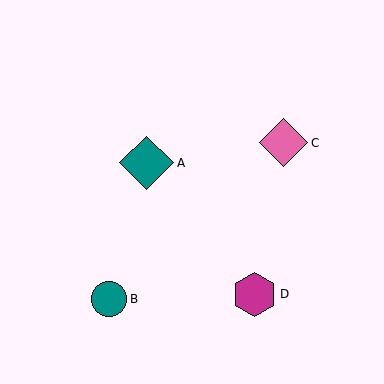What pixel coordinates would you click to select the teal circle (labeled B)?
Click at (109, 299) to select the teal circle B.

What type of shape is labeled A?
Shape A is a teal diamond.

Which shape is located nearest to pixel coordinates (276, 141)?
The pink diamond (labeled C) at (284, 143) is nearest to that location.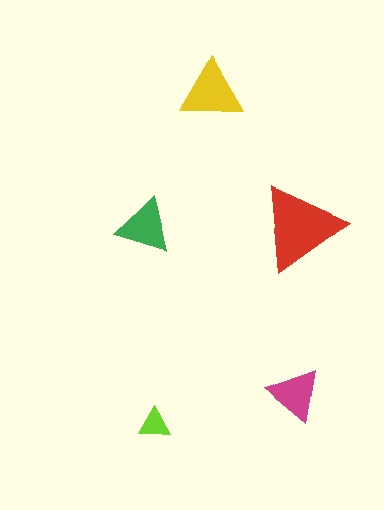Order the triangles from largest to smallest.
the red one, the yellow one, the green one, the magenta one, the lime one.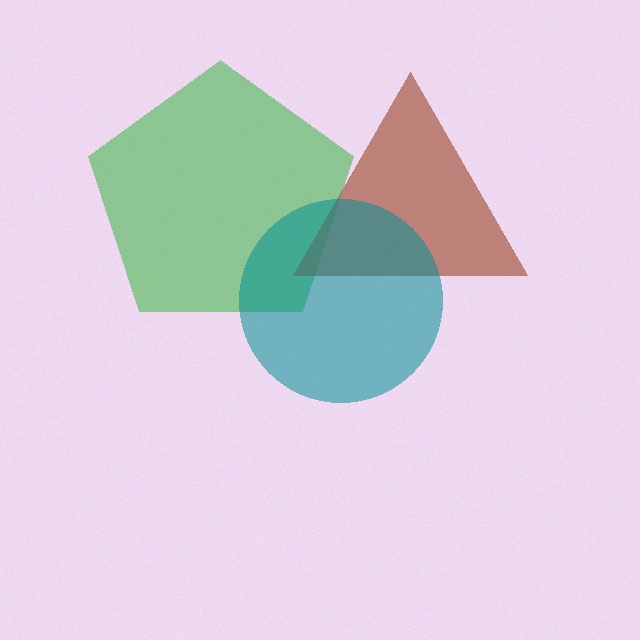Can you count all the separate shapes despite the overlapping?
Yes, there are 3 separate shapes.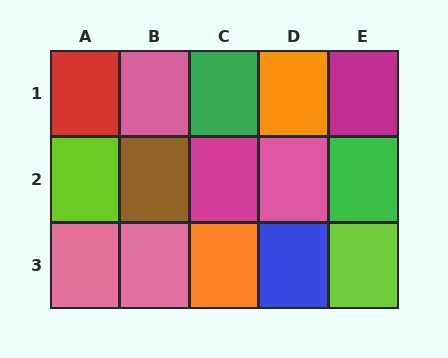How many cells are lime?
2 cells are lime.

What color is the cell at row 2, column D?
Pink.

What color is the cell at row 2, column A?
Lime.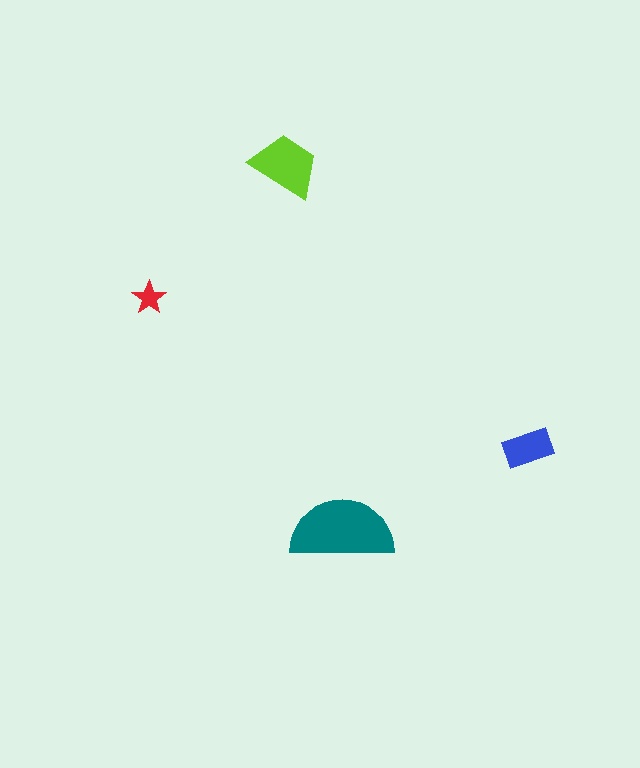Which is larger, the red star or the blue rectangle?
The blue rectangle.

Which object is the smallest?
The red star.